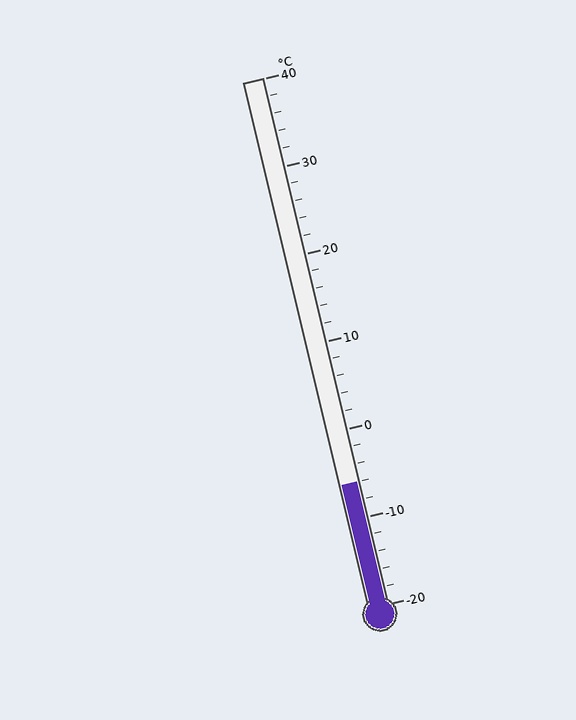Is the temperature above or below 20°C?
The temperature is below 20°C.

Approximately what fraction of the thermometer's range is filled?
The thermometer is filled to approximately 25% of its range.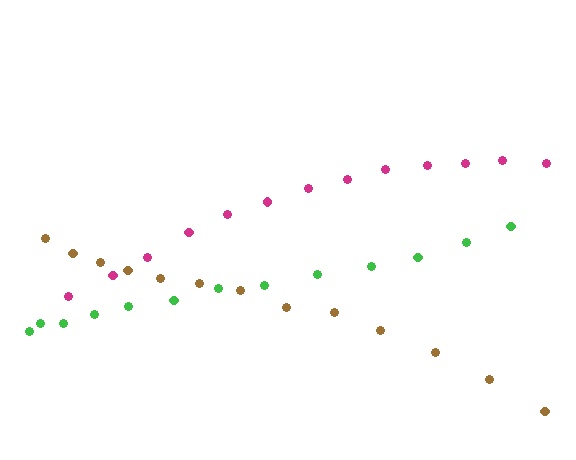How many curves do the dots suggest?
There are 3 distinct paths.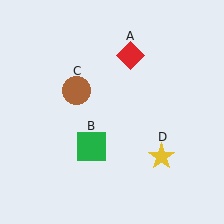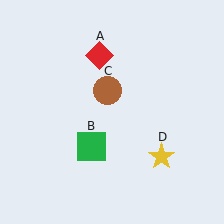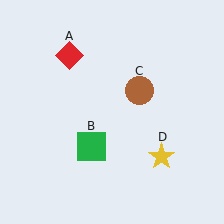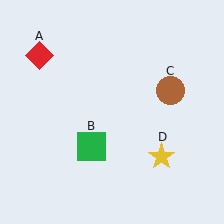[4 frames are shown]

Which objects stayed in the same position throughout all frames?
Green square (object B) and yellow star (object D) remained stationary.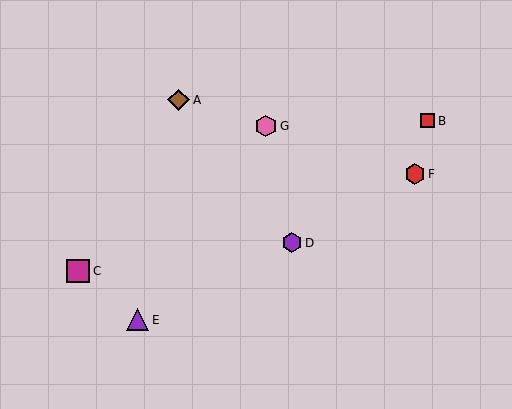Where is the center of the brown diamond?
The center of the brown diamond is at (179, 100).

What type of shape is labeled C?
Shape C is a magenta square.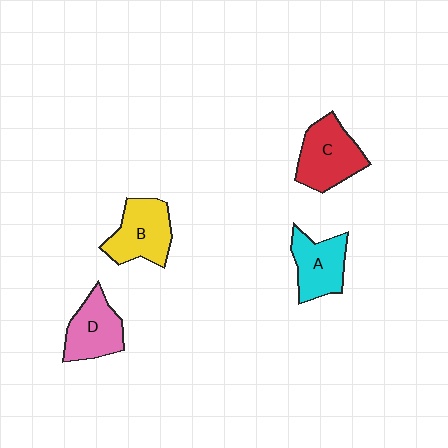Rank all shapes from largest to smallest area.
From largest to smallest: C (red), B (yellow), D (pink), A (cyan).